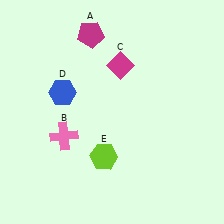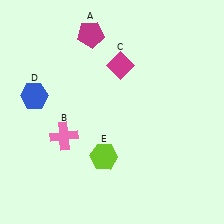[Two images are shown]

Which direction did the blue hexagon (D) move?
The blue hexagon (D) moved left.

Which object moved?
The blue hexagon (D) moved left.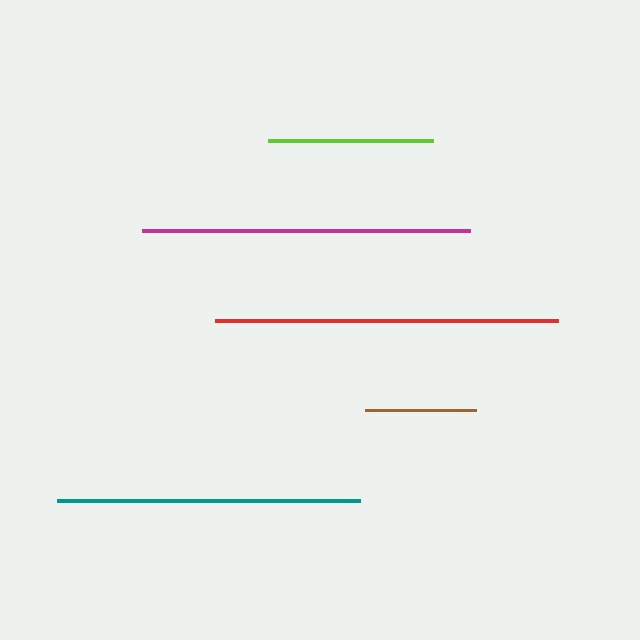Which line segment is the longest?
The red line is the longest at approximately 343 pixels.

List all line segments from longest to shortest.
From longest to shortest: red, magenta, teal, lime, brown.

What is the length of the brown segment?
The brown segment is approximately 112 pixels long.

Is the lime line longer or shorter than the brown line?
The lime line is longer than the brown line.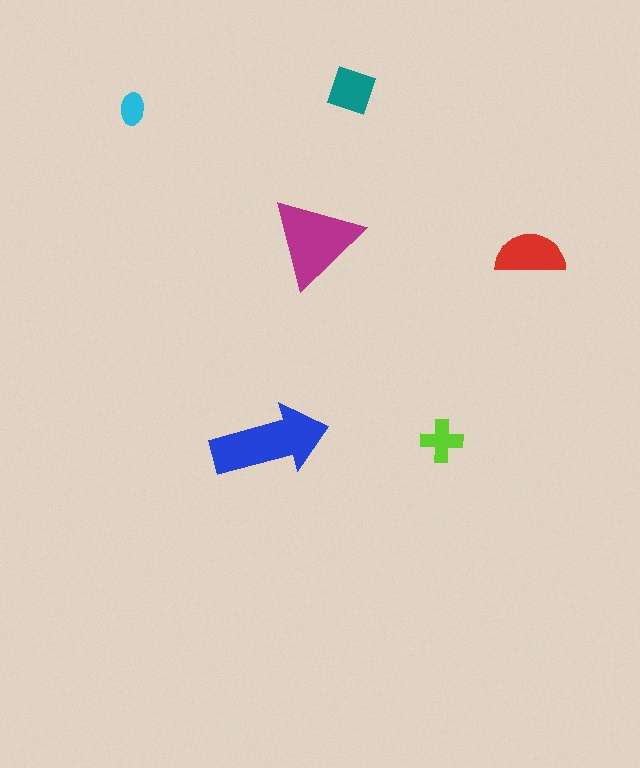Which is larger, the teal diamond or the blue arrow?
The blue arrow.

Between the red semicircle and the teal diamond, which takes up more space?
The red semicircle.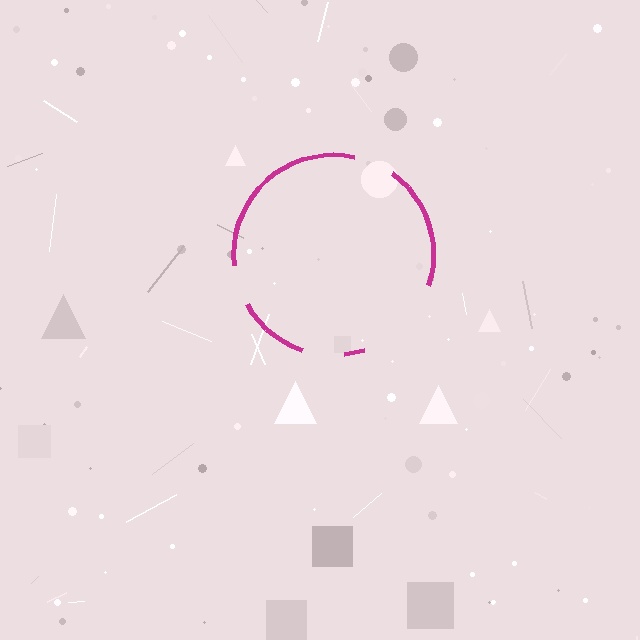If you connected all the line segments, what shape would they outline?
They would outline a circle.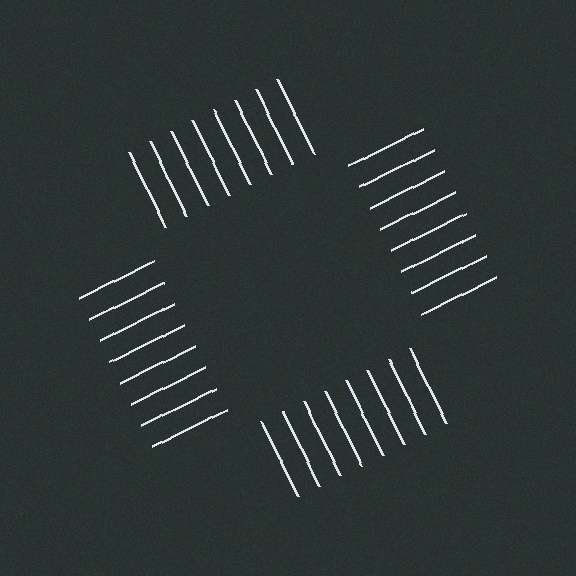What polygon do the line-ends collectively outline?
An illusory square — the line segments terminate on its edges but no continuous stroke is drawn.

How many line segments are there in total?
32 — 8 along each of the 4 edges.